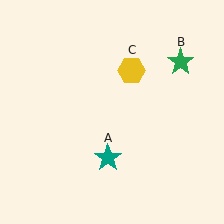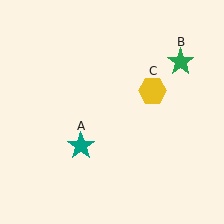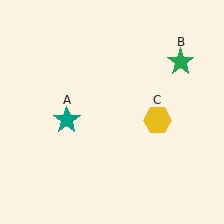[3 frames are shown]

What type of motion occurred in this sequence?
The teal star (object A), yellow hexagon (object C) rotated clockwise around the center of the scene.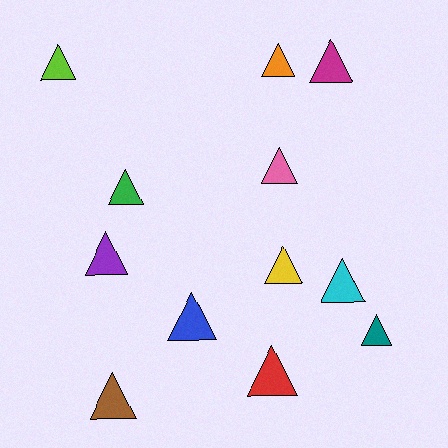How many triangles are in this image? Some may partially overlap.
There are 12 triangles.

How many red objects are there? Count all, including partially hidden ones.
There is 1 red object.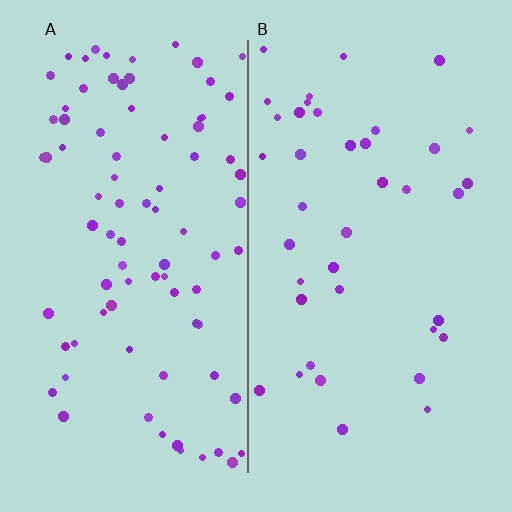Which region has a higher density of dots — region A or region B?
A (the left).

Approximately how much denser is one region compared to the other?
Approximately 2.2× — region A over region B.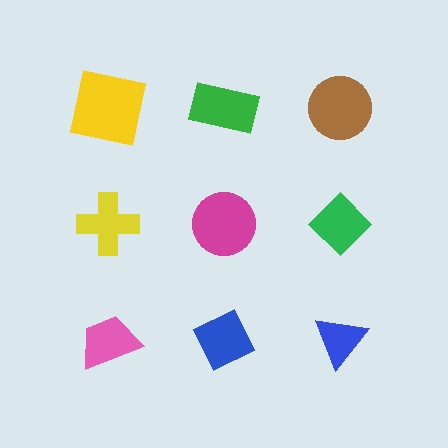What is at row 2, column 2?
A magenta circle.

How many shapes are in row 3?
3 shapes.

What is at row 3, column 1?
A pink trapezoid.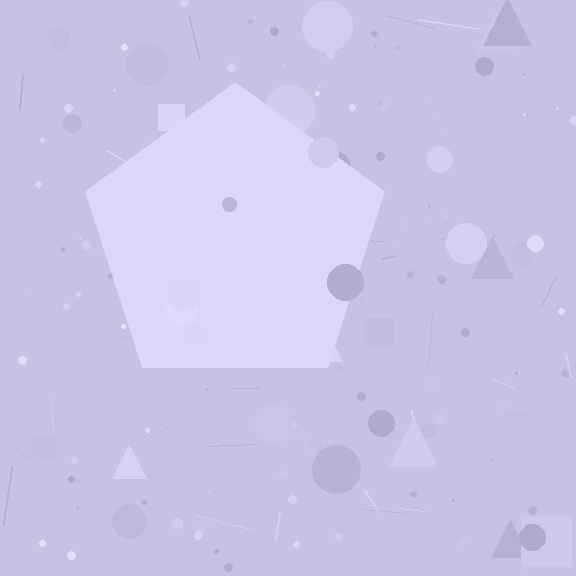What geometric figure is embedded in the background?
A pentagon is embedded in the background.